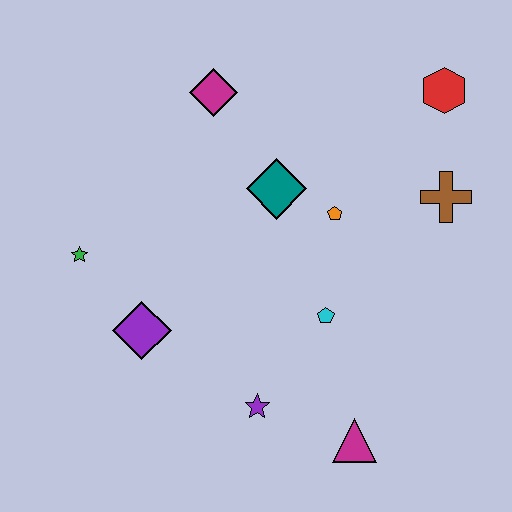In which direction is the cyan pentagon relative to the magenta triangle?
The cyan pentagon is above the magenta triangle.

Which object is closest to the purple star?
The magenta triangle is closest to the purple star.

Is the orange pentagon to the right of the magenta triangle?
No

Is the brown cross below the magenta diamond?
Yes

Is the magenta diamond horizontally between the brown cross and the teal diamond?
No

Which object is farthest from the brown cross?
The green star is farthest from the brown cross.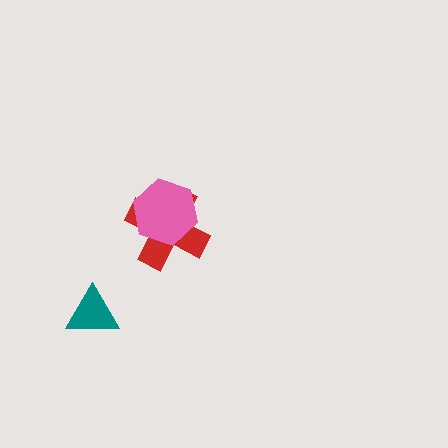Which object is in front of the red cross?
The pink hexagon is in front of the red cross.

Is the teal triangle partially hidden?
No, no other shape covers it.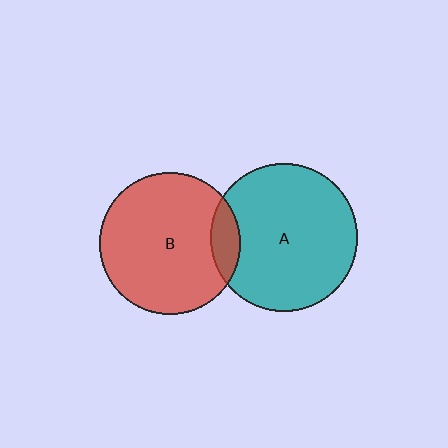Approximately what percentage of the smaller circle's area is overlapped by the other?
Approximately 10%.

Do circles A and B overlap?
Yes.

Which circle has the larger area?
Circle A (teal).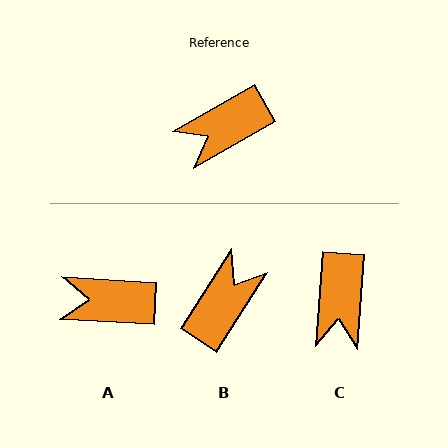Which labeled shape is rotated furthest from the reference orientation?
B, about 153 degrees away.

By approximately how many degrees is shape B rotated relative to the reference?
Approximately 153 degrees clockwise.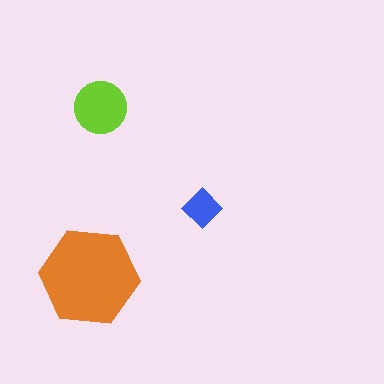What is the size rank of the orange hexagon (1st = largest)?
1st.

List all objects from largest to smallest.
The orange hexagon, the lime circle, the blue diamond.